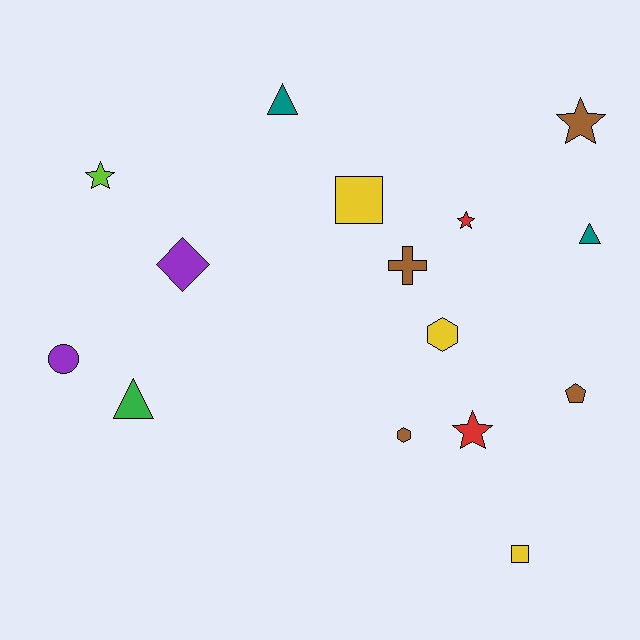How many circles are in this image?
There is 1 circle.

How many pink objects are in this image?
There are no pink objects.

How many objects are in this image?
There are 15 objects.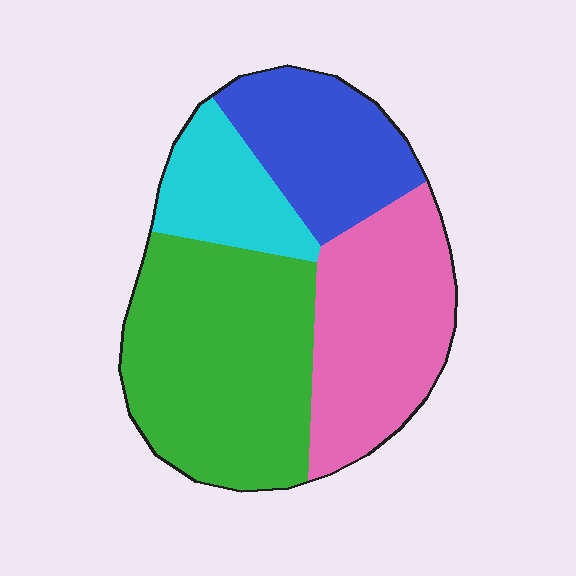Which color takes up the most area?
Green, at roughly 40%.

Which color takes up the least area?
Cyan, at roughly 15%.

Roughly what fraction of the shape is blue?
Blue takes up about one fifth (1/5) of the shape.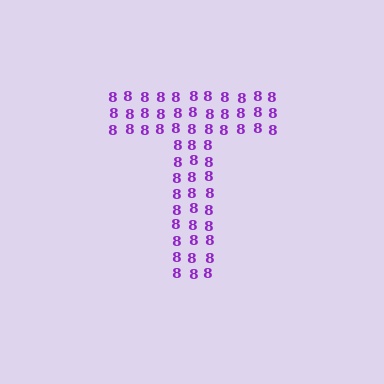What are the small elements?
The small elements are digit 8's.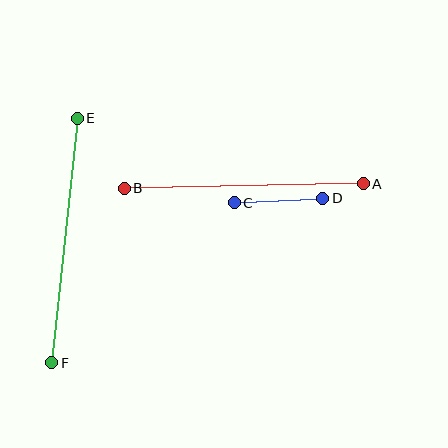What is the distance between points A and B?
The distance is approximately 239 pixels.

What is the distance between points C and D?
The distance is approximately 88 pixels.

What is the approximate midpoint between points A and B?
The midpoint is at approximately (244, 186) pixels.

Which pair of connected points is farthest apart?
Points E and F are farthest apart.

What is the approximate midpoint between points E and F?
The midpoint is at approximately (64, 240) pixels.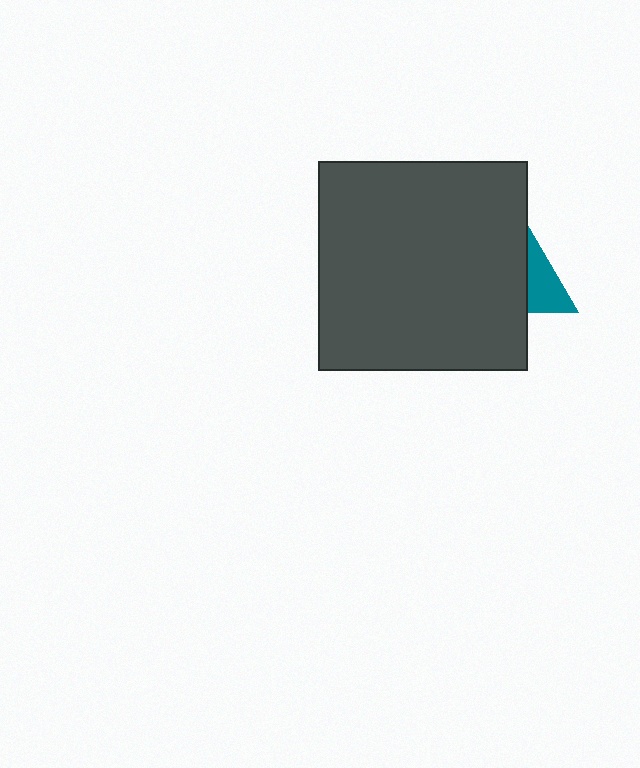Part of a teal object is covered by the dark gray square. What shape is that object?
It is a triangle.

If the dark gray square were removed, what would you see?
You would see the complete teal triangle.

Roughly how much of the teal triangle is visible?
A small part of it is visible (roughly 38%).